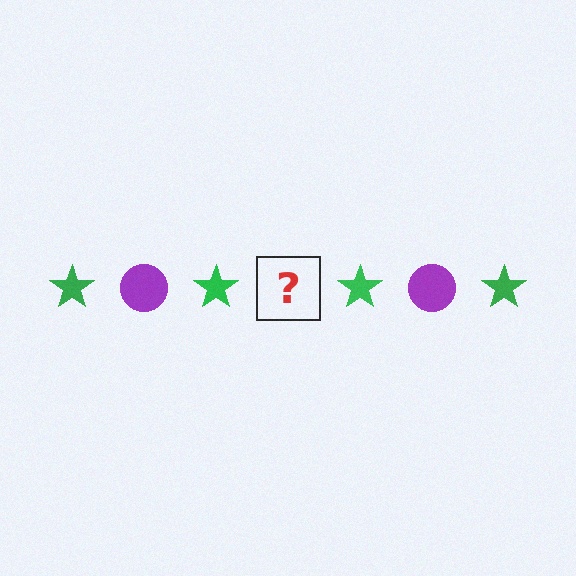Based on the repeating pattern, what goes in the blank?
The blank should be a purple circle.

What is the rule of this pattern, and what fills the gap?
The rule is that the pattern alternates between green star and purple circle. The gap should be filled with a purple circle.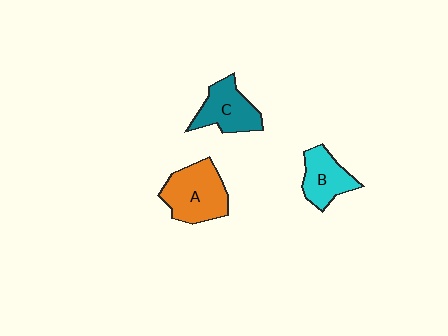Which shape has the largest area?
Shape A (orange).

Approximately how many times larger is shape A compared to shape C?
Approximately 1.3 times.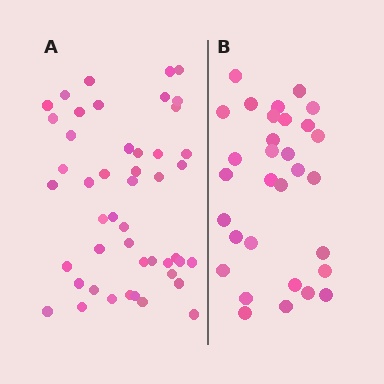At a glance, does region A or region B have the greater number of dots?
Region A (the left region) has more dots.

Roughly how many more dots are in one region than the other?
Region A has approximately 15 more dots than region B.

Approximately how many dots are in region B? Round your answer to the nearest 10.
About 30 dots. (The exact count is 31, which rounds to 30.)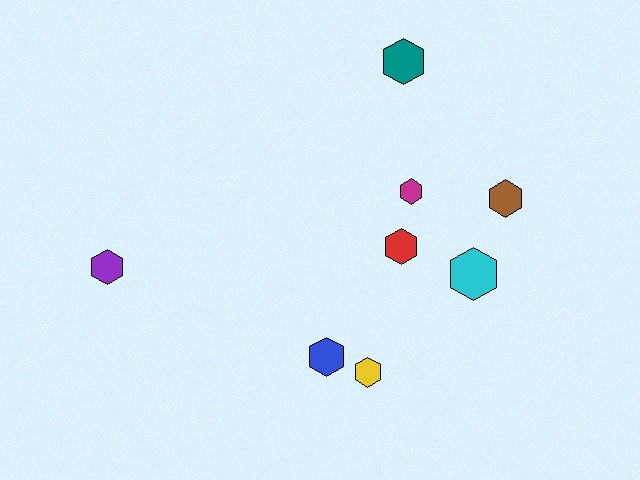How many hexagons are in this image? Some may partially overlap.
There are 8 hexagons.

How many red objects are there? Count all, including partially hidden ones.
There is 1 red object.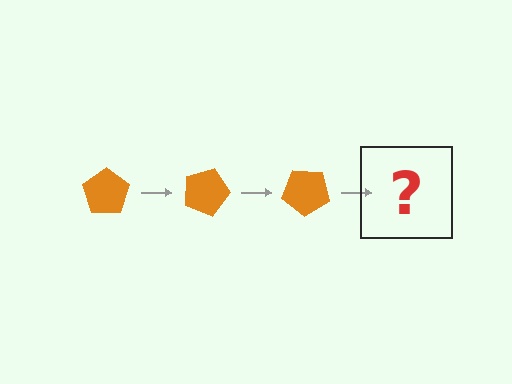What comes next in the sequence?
The next element should be an orange pentagon rotated 60 degrees.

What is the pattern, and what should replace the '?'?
The pattern is that the pentagon rotates 20 degrees each step. The '?' should be an orange pentagon rotated 60 degrees.